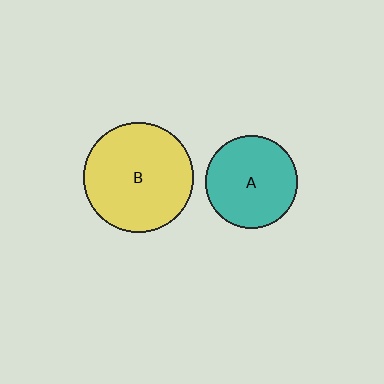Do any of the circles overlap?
No, none of the circles overlap.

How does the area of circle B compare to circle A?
Approximately 1.4 times.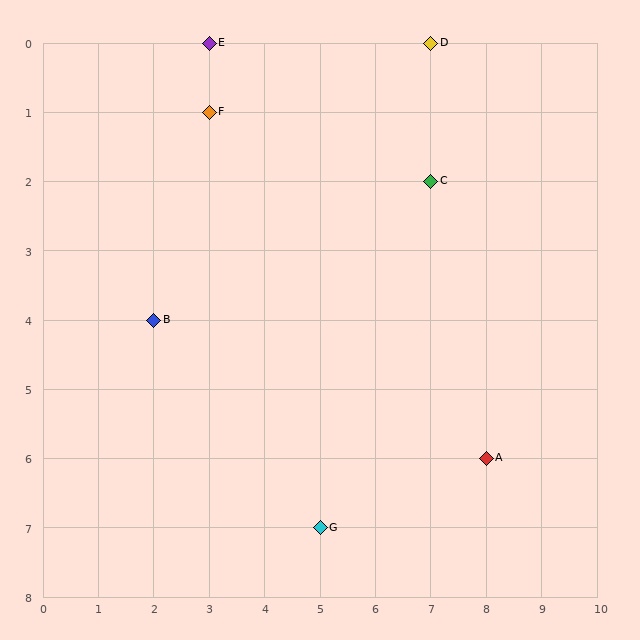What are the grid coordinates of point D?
Point D is at grid coordinates (7, 0).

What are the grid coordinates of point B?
Point B is at grid coordinates (2, 4).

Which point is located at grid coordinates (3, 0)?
Point E is at (3, 0).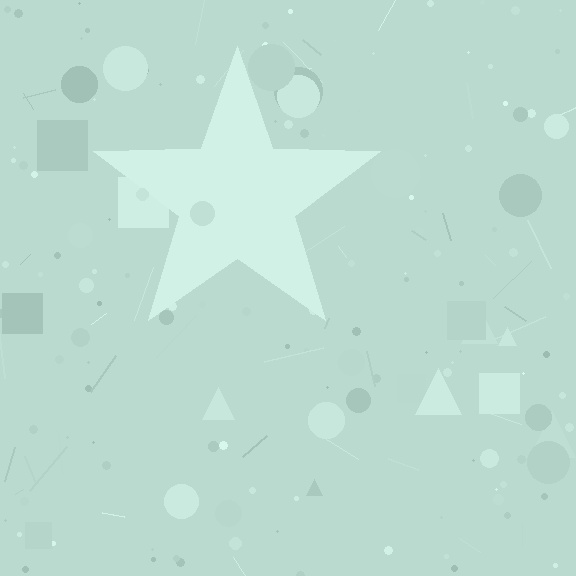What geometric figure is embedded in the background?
A star is embedded in the background.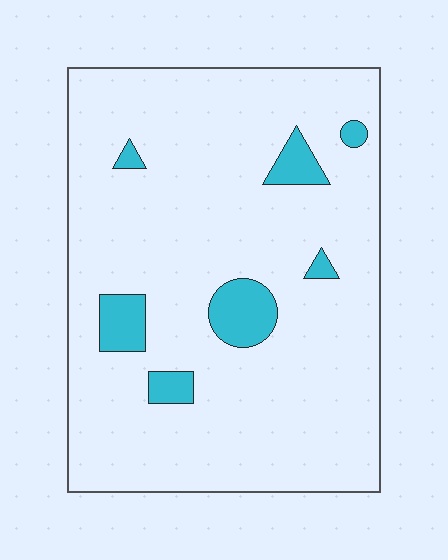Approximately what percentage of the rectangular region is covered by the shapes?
Approximately 10%.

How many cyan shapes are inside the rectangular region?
7.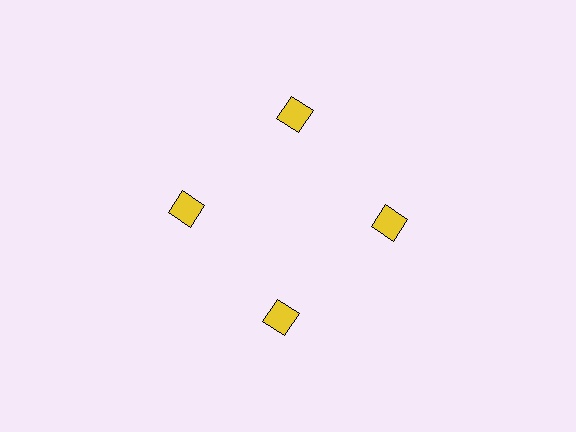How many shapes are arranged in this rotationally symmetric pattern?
There are 4 shapes, arranged in 4 groups of 1.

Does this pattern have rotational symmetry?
Yes, this pattern has 4-fold rotational symmetry. It looks the same after rotating 90 degrees around the center.